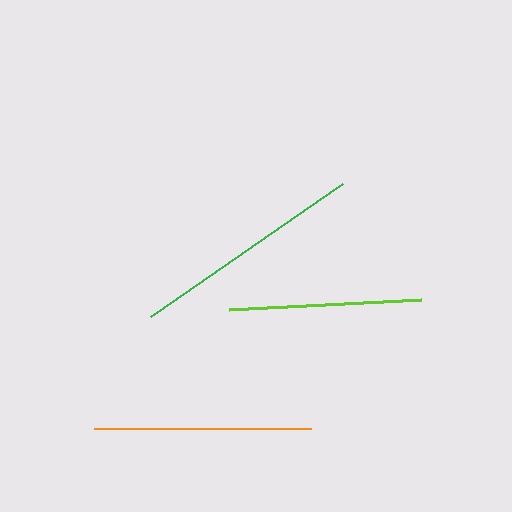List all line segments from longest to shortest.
From longest to shortest: green, orange, lime.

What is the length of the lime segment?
The lime segment is approximately 192 pixels long.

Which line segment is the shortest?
The lime line is the shortest at approximately 192 pixels.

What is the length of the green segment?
The green segment is approximately 233 pixels long.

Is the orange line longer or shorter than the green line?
The green line is longer than the orange line.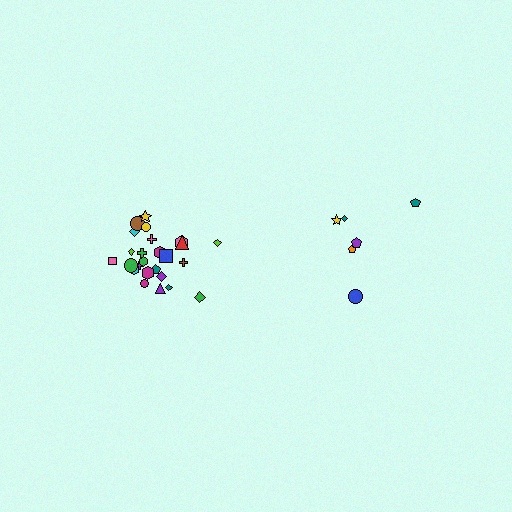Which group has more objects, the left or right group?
The left group.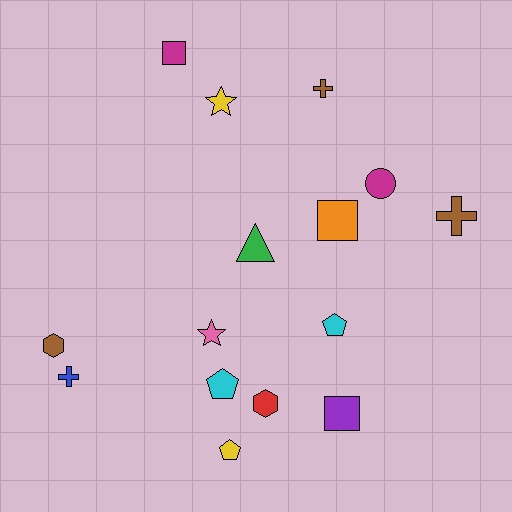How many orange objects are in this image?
There is 1 orange object.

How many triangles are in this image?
There is 1 triangle.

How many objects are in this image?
There are 15 objects.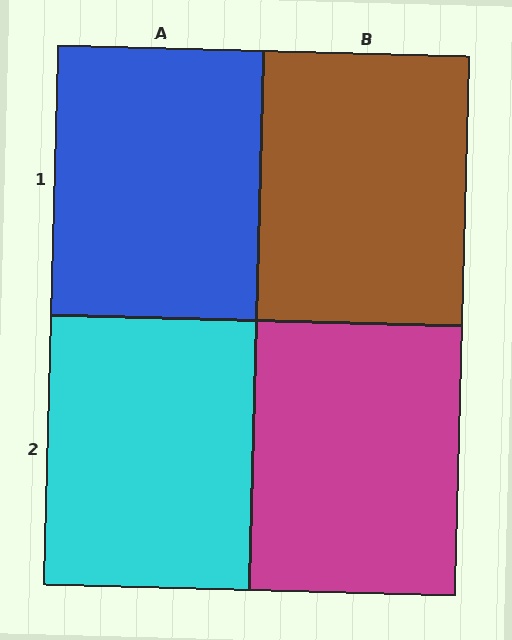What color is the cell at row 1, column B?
Brown.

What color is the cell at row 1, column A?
Blue.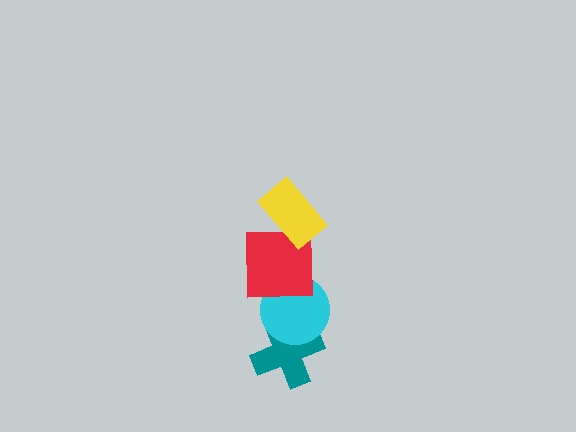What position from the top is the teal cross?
The teal cross is 4th from the top.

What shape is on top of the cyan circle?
The red square is on top of the cyan circle.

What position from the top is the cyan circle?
The cyan circle is 3rd from the top.